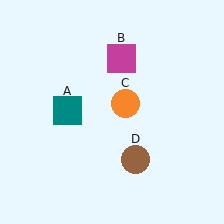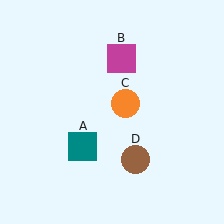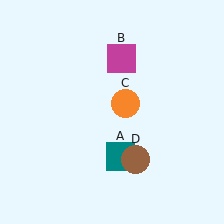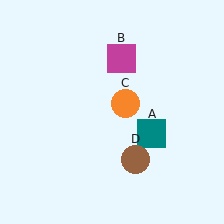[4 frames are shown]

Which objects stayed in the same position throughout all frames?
Magenta square (object B) and orange circle (object C) and brown circle (object D) remained stationary.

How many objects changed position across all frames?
1 object changed position: teal square (object A).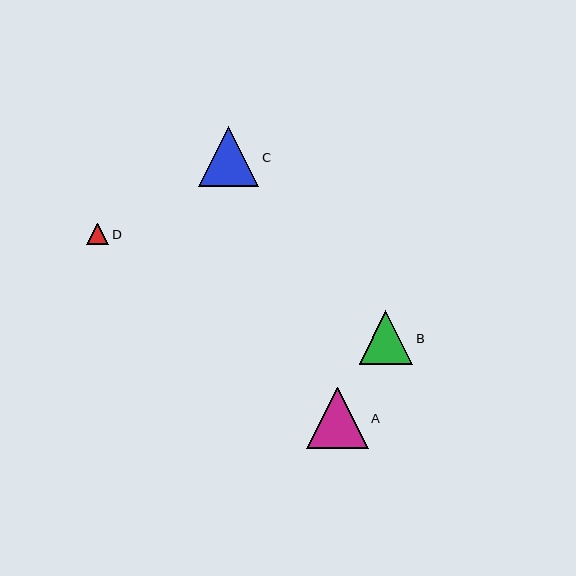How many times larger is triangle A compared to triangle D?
Triangle A is approximately 2.8 times the size of triangle D.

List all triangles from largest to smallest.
From largest to smallest: A, C, B, D.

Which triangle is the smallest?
Triangle D is the smallest with a size of approximately 22 pixels.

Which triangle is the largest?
Triangle A is the largest with a size of approximately 62 pixels.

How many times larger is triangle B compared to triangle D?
Triangle B is approximately 2.5 times the size of triangle D.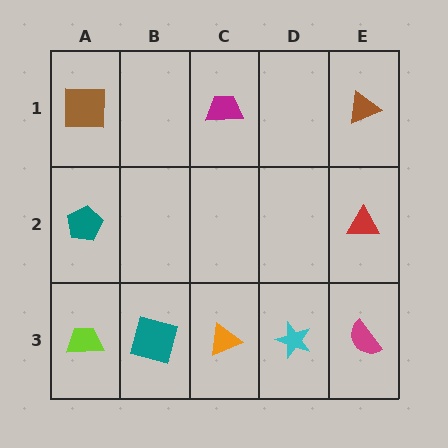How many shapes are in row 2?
2 shapes.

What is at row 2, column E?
A red triangle.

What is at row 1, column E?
A brown triangle.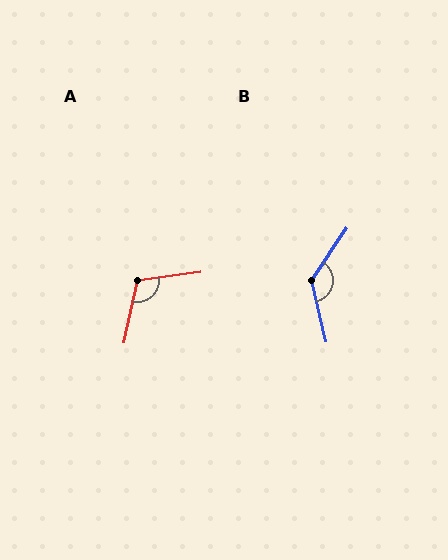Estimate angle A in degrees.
Approximately 110 degrees.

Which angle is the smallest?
A, at approximately 110 degrees.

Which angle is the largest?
B, at approximately 132 degrees.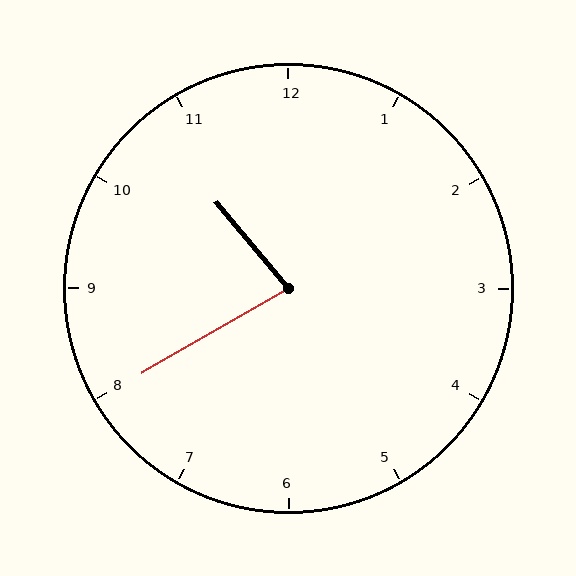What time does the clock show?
10:40.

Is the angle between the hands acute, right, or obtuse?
It is acute.